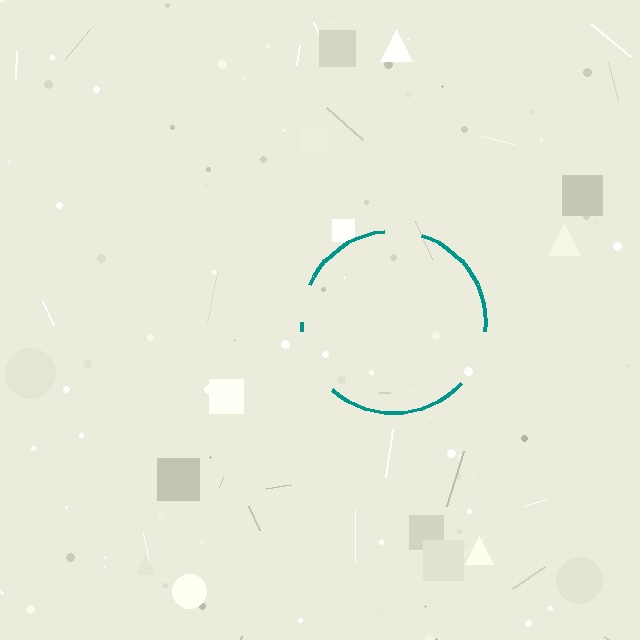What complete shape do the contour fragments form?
The contour fragments form a circle.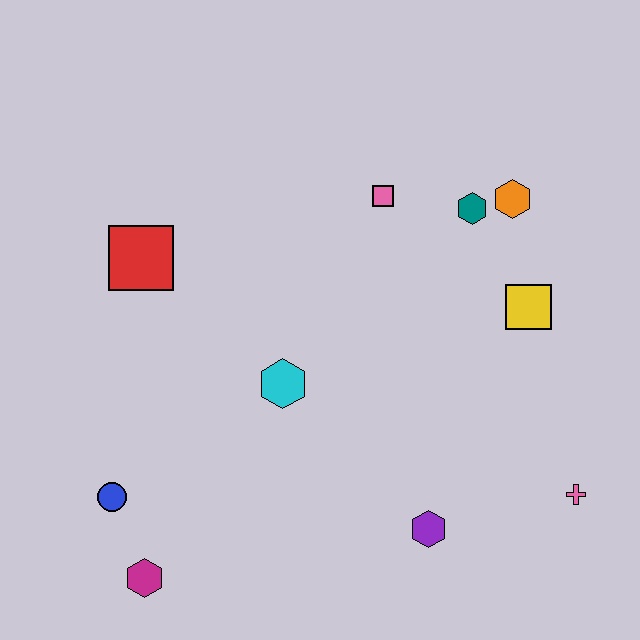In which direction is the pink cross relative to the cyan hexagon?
The pink cross is to the right of the cyan hexagon.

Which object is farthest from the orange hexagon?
The magenta hexagon is farthest from the orange hexagon.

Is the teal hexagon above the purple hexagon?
Yes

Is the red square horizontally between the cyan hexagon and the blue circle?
Yes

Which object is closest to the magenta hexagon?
The blue circle is closest to the magenta hexagon.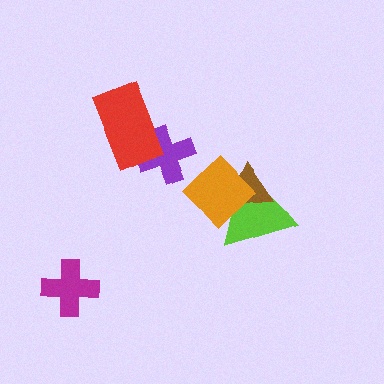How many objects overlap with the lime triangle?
2 objects overlap with the lime triangle.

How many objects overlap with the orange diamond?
2 objects overlap with the orange diamond.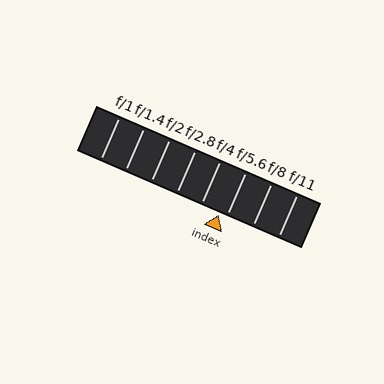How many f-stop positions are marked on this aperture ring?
There are 8 f-stop positions marked.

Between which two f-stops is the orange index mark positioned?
The index mark is between f/4 and f/5.6.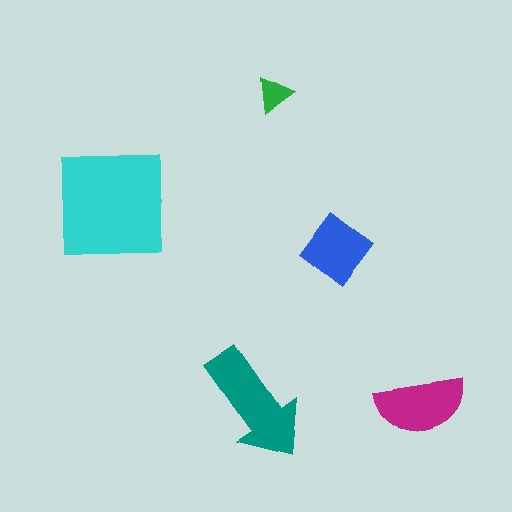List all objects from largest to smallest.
The cyan square, the teal arrow, the magenta semicircle, the blue diamond, the green triangle.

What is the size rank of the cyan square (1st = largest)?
1st.